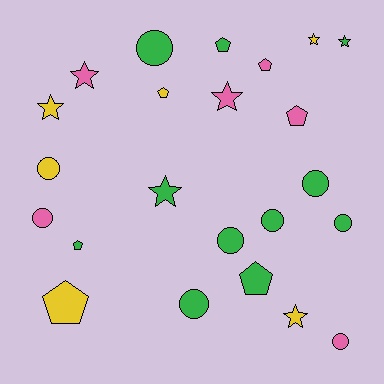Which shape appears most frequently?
Circle, with 9 objects.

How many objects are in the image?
There are 23 objects.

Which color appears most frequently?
Green, with 11 objects.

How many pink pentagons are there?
There are 2 pink pentagons.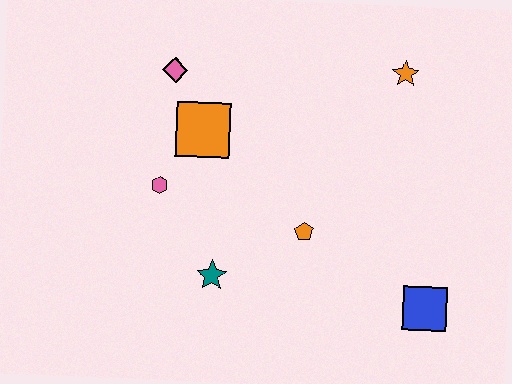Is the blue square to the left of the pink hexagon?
No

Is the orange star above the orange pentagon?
Yes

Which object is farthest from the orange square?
The blue square is farthest from the orange square.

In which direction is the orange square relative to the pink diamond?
The orange square is below the pink diamond.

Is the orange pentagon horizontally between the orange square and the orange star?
Yes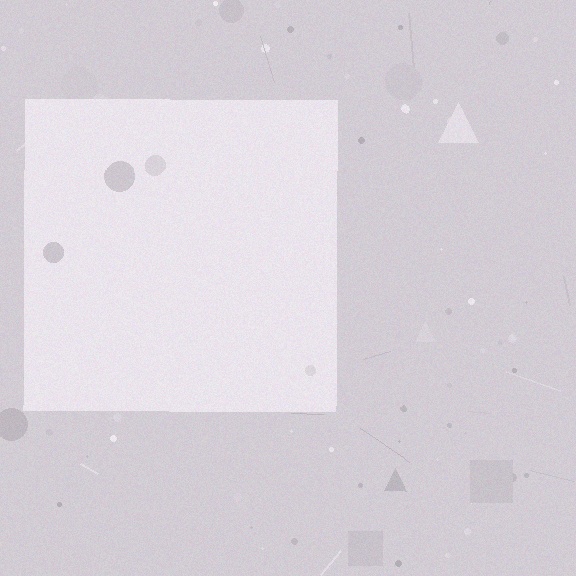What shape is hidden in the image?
A square is hidden in the image.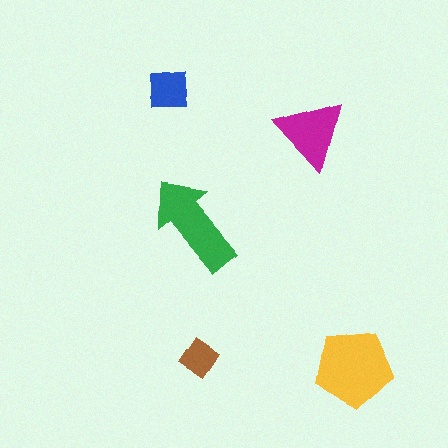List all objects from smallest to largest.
The brown diamond, the blue square, the magenta triangle, the green arrow, the yellow pentagon.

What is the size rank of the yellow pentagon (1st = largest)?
1st.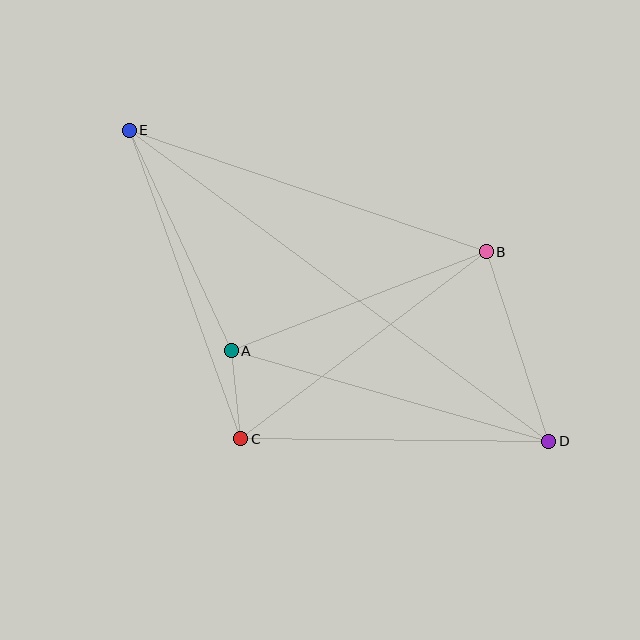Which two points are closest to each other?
Points A and C are closest to each other.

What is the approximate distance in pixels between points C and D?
The distance between C and D is approximately 308 pixels.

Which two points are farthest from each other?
Points D and E are farthest from each other.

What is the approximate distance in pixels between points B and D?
The distance between B and D is approximately 200 pixels.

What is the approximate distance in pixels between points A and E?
The distance between A and E is approximately 243 pixels.